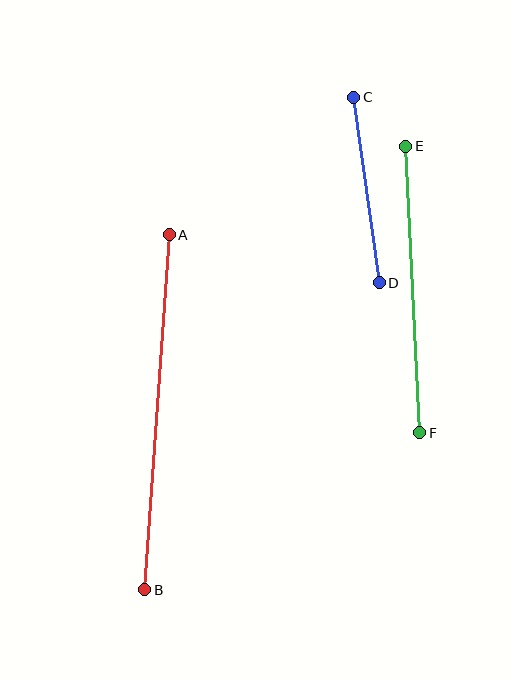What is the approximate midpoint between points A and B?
The midpoint is at approximately (157, 412) pixels.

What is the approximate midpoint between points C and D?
The midpoint is at approximately (366, 190) pixels.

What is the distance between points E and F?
The distance is approximately 287 pixels.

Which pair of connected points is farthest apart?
Points A and B are farthest apart.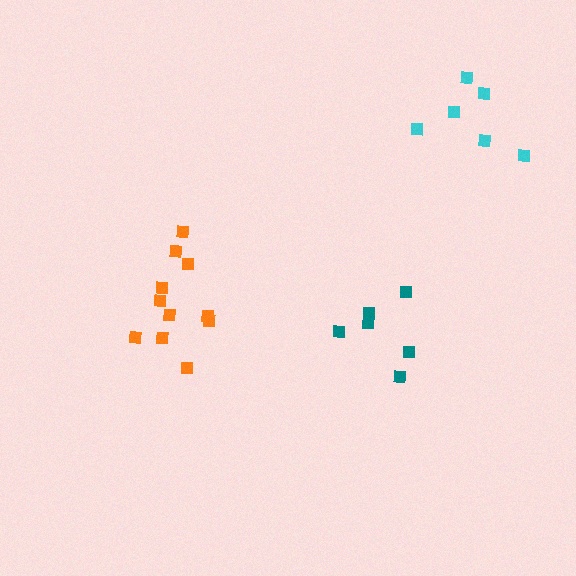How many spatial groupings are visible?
There are 3 spatial groupings.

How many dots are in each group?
Group 1: 11 dots, Group 2: 6 dots, Group 3: 6 dots (23 total).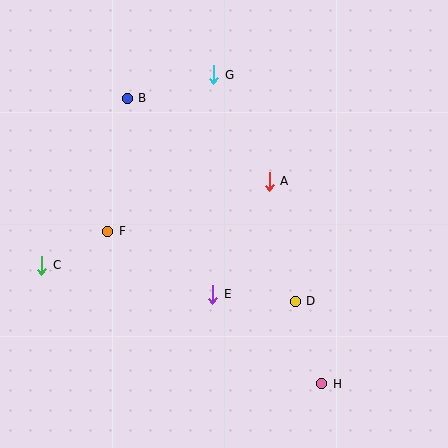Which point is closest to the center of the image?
Point A at (269, 181) is closest to the center.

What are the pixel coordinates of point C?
Point C is at (41, 265).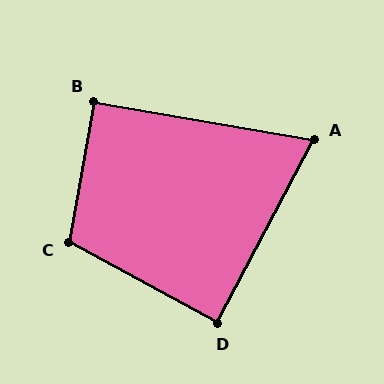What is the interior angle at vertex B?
Approximately 91 degrees (approximately right).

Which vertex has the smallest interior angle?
A, at approximately 72 degrees.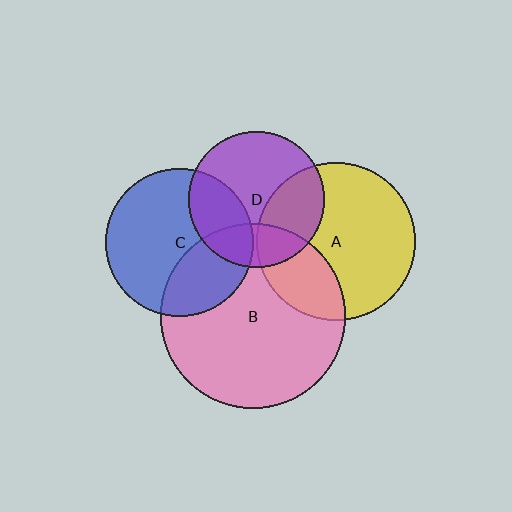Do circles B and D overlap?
Yes.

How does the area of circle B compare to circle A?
Approximately 1.4 times.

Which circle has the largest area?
Circle B (pink).